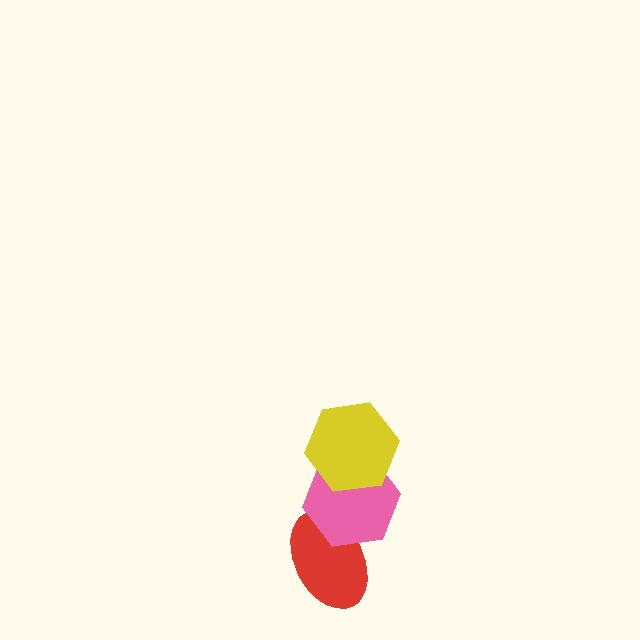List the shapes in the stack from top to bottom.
From top to bottom: the yellow hexagon, the pink hexagon, the red ellipse.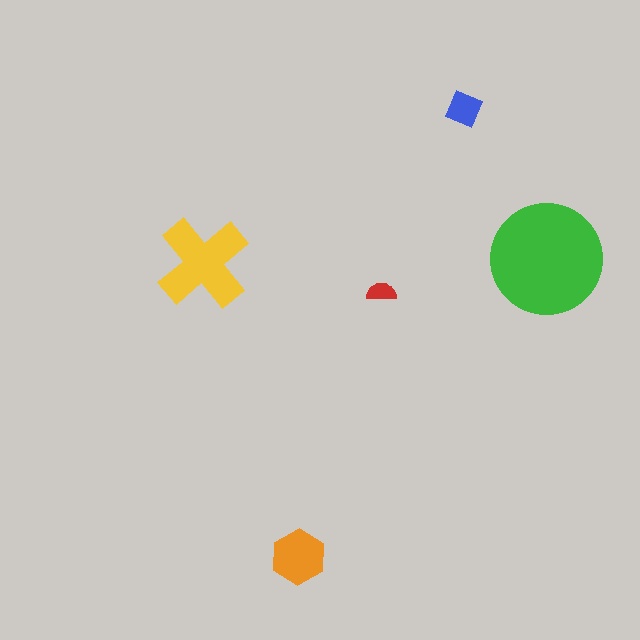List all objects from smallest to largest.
The red semicircle, the blue square, the orange hexagon, the yellow cross, the green circle.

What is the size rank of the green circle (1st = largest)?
1st.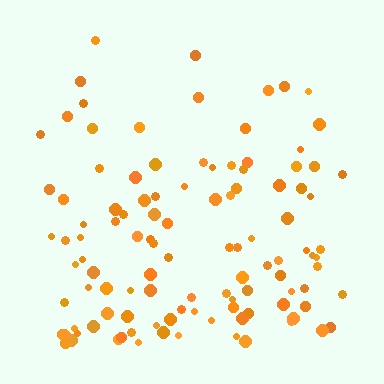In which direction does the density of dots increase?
From top to bottom, with the bottom side densest.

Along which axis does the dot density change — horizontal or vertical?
Vertical.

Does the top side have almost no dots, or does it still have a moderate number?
Still a moderate number, just noticeably fewer than the bottom.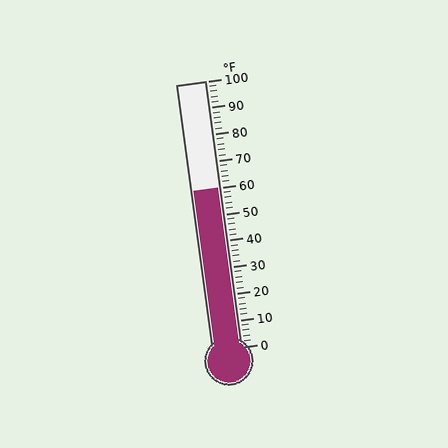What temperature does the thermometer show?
The thermometer shows approximately 60°F.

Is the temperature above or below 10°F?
The temperature is above 10°F.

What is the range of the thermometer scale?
The thermometer scale ranges from 0°F to 100°F.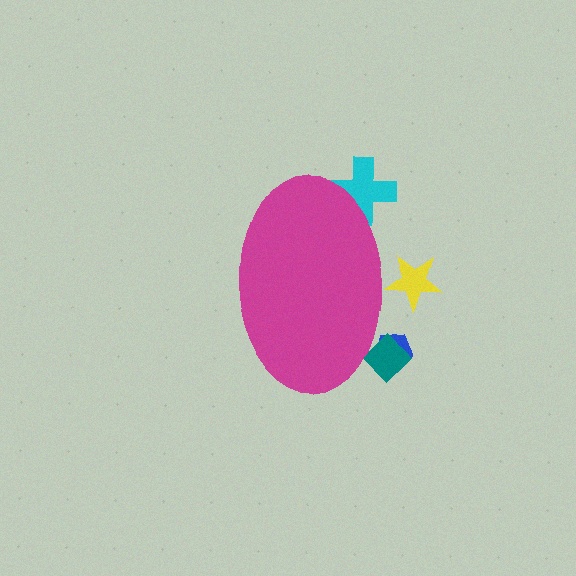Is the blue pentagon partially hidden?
Yes, the blue pentagon is partially hidden behind the magenta ellipse.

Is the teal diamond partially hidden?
Yes, the teal diamond is partially hidden behind the magenta ellipse.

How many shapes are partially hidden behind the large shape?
4 shapes are partially hidden.